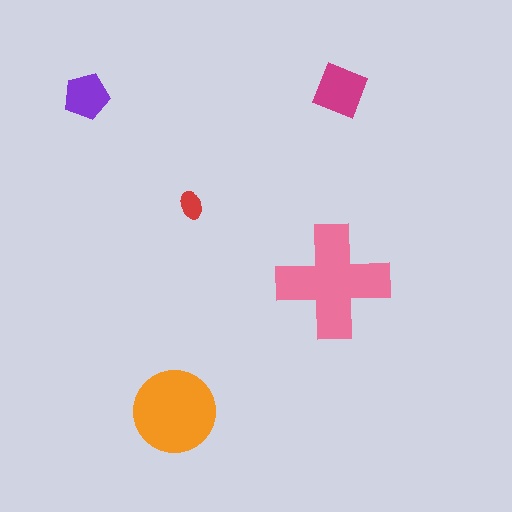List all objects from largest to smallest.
The pink cross, the orange circle, the magenta square, the purple pentagon, the red ellipse.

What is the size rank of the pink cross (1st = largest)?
1st.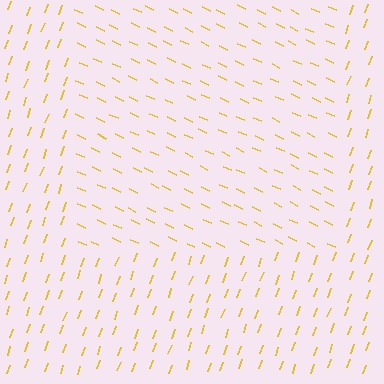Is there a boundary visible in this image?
Yes, there is a texture boundary formed by a change in line orientation.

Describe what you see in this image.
The image is filled with small yellow line segments. A rectangle region in the image has lines oriented differently from the surrounding lines, creating a visible texture boundary.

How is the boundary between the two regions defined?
The boundary is defined purely by a change in line orientation (approximately 85 degrees difference). All lines are the same color and thickness.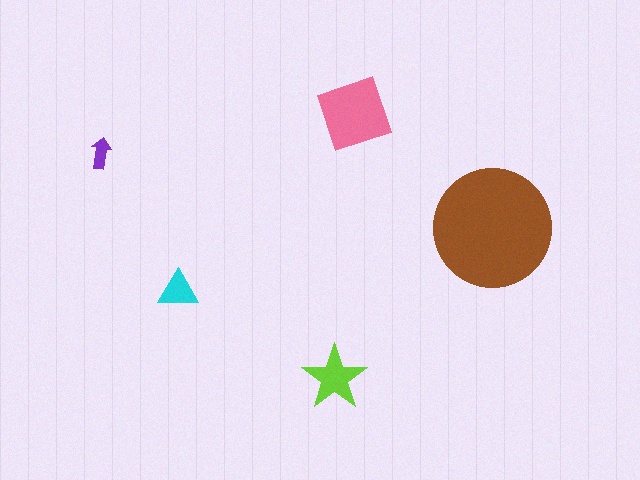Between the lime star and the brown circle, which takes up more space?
The brown circle.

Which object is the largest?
The brown circle.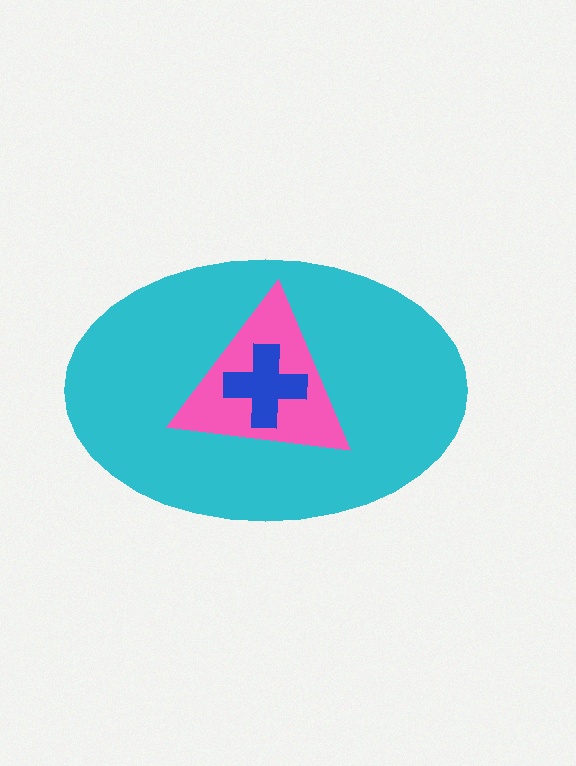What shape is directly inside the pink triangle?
The blue cross.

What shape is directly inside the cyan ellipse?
The pink triangle.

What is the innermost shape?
The blue cross.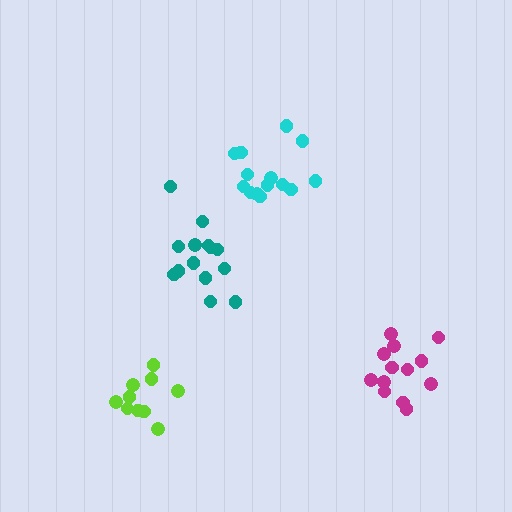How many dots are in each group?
Group 1: 10 dots, Group 2: 14 dots, Group 3: 14 dots, Group 4: 13 dots (51 total).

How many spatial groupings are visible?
There are 4 spatial groupings.